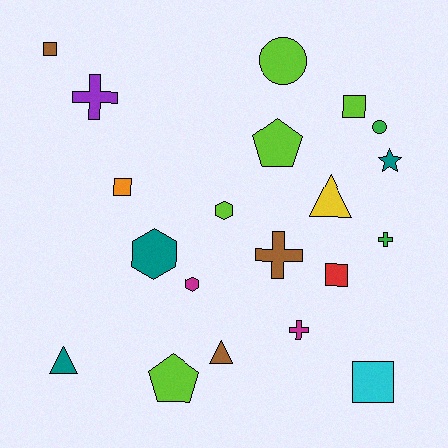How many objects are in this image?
There are 20 objects.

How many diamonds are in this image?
There are no diamonds.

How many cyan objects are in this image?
There is 1 cyan object.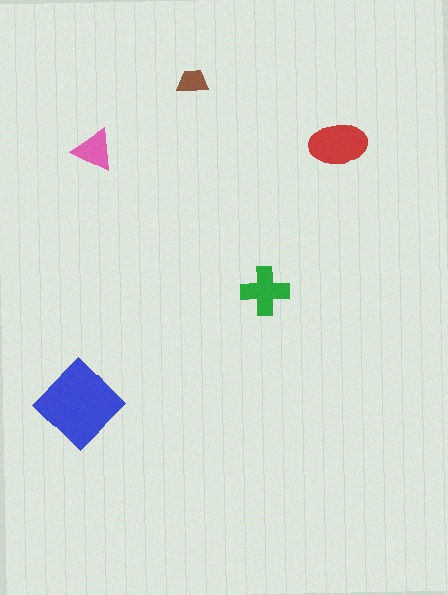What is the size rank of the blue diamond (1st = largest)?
1st.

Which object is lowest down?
The blue diamond is bottommost.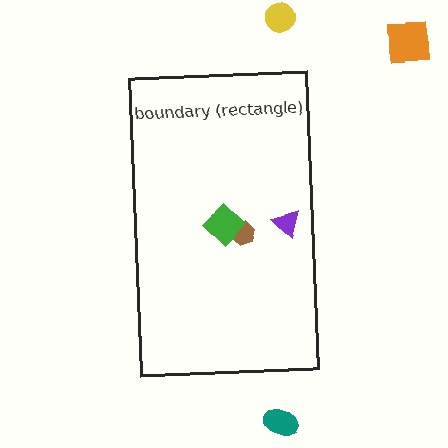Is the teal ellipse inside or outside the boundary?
Outside.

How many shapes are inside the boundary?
3 inside, 3 outside.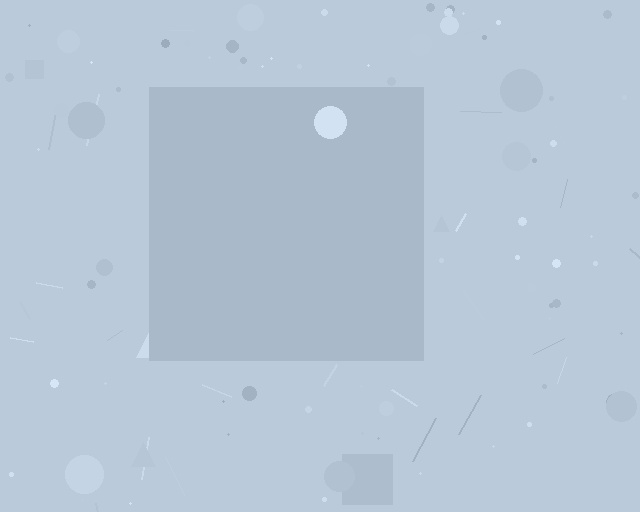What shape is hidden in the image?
A square is hidden in the image.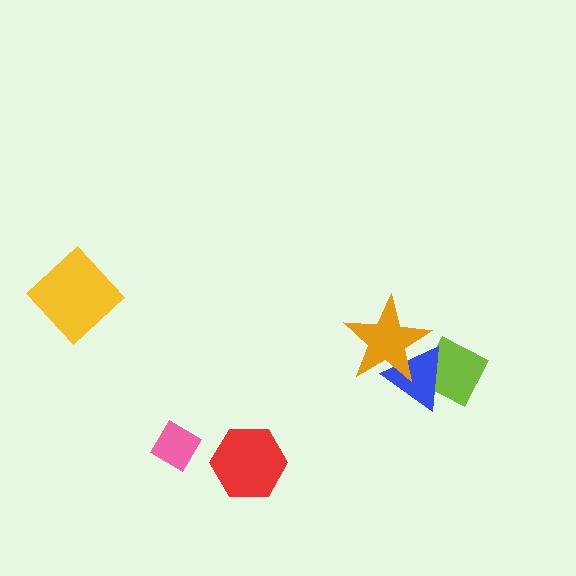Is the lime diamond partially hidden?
Yes, it is partially covered by another shape.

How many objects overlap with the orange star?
2 objects overlap with the orange star.